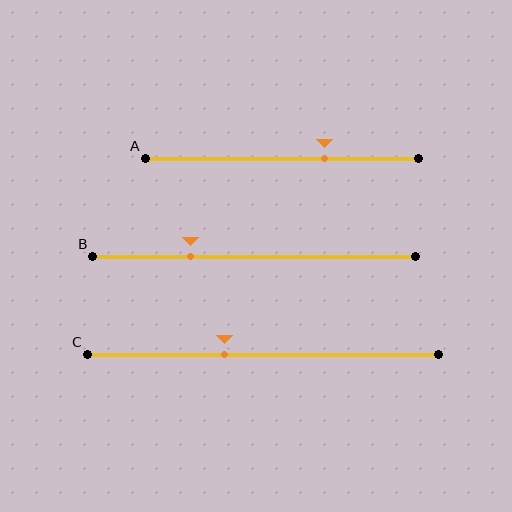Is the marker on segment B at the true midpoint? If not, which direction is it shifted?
No, the marker on segment B is shifted to the left by about 20% of the segment length.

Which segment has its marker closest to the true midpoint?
Segment C has its marker closest to the true midpoint.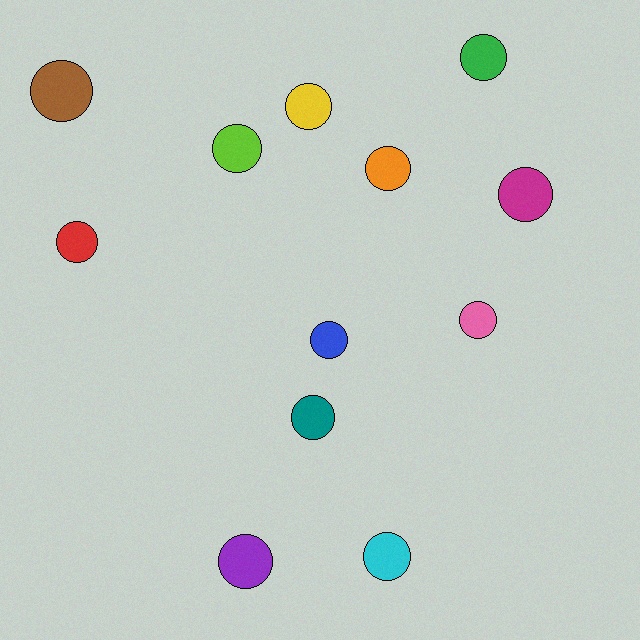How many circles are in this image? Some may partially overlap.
There are 12 circles.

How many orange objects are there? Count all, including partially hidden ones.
There is 1 orange object.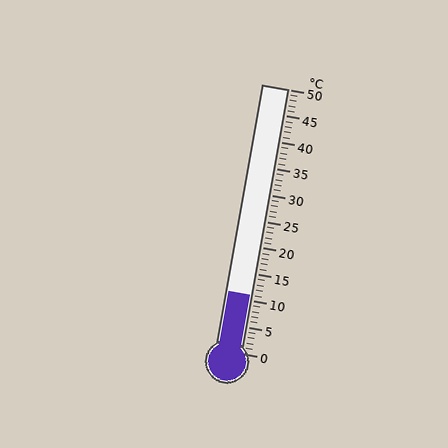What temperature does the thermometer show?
The thermometer shows approximately 11°C.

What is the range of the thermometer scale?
The thermometer scale ranges from 0°C to 50°C.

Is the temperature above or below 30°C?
The temperature is below 30°C.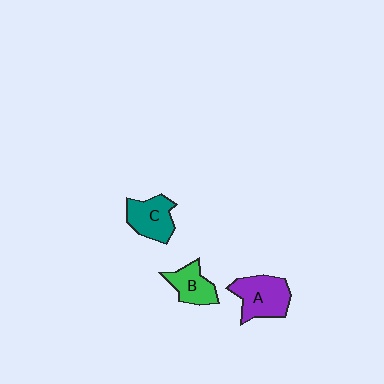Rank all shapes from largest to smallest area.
From largest to smallest: A (purple), C (teal), B (green).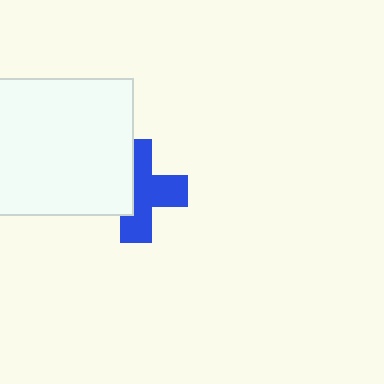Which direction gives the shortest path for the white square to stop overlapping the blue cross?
Moving left gives the shortest separation.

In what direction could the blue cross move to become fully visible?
The blue cross could move right. That would shift it out from behind the white square entirely.